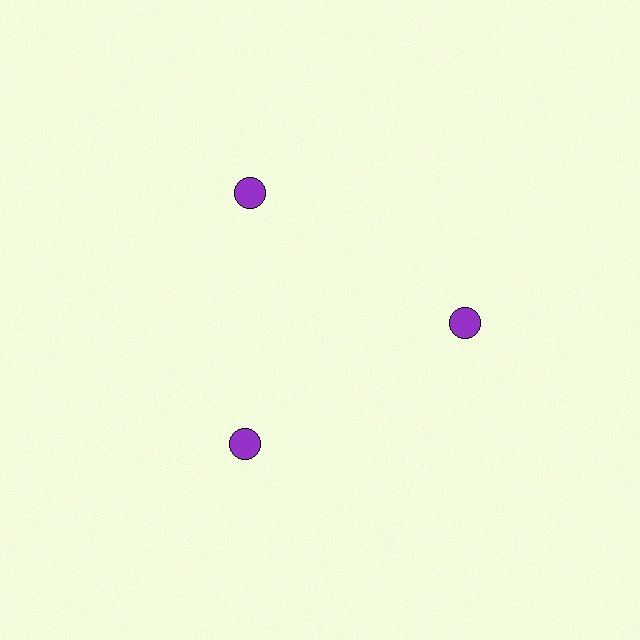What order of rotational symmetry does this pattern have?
This pattern has 3-fold rotational symmetry.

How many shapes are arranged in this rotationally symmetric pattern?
There are 3 shapes, arranged in 3 groups of 1.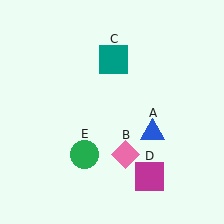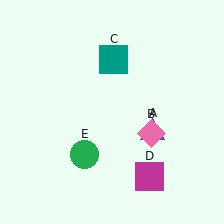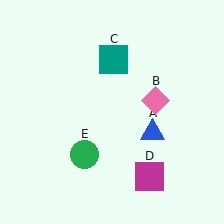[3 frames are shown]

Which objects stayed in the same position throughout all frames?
Blue triangle (object A) and teal square (object C) and magenta square (object D) and green circle (object E) remained stationary.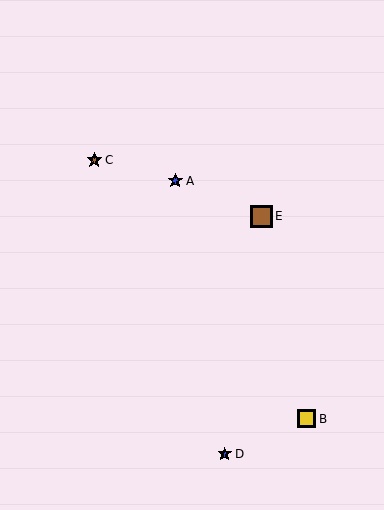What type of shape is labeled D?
Shape D is a blue star.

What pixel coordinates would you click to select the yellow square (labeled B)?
Click at (306, 419) to select the yellow square B.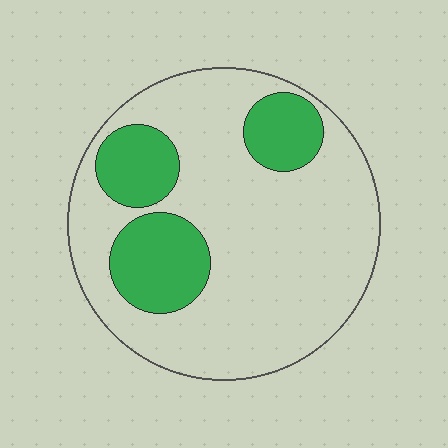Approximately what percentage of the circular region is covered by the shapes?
Approximately 25%.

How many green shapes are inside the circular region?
3.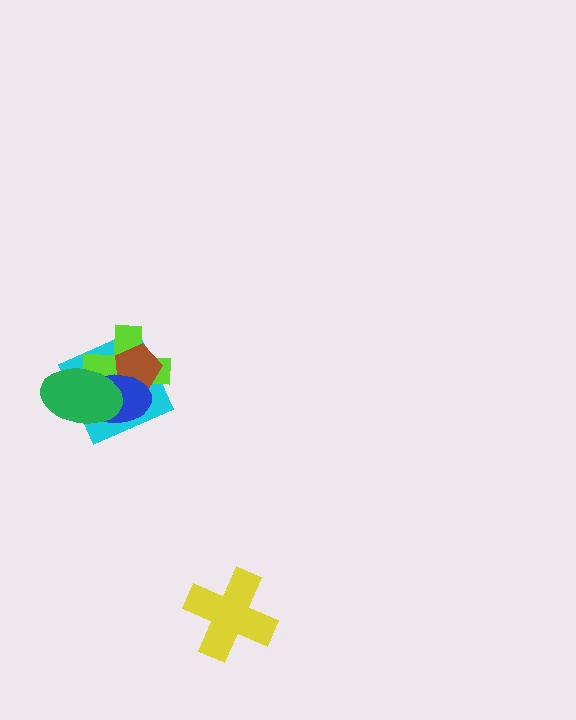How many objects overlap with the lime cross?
4 objects overlap with the lime cross.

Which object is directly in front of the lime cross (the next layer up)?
The brown pentagon is directly in front of the lime cross.